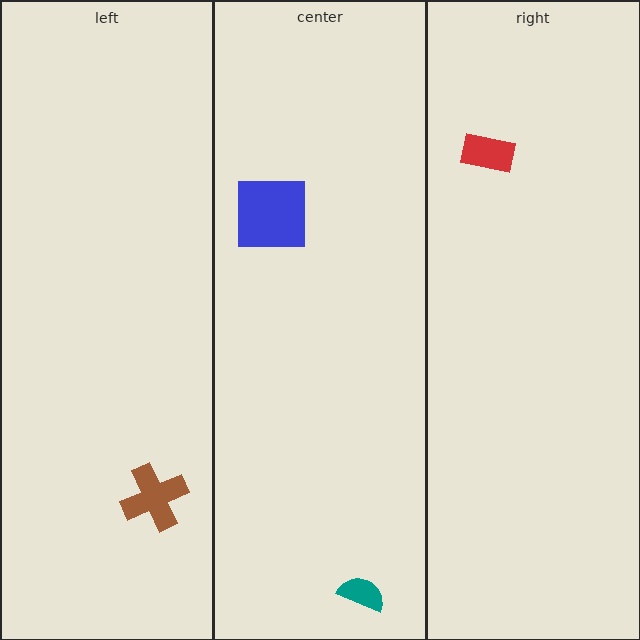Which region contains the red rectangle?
The right region.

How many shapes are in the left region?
1.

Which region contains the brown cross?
The left region.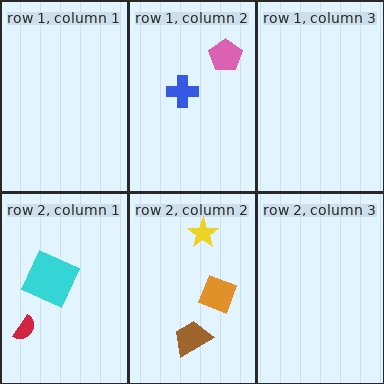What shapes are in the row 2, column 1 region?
The red semicircle, the cyan square.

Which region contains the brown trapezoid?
The row 2, column 2 region.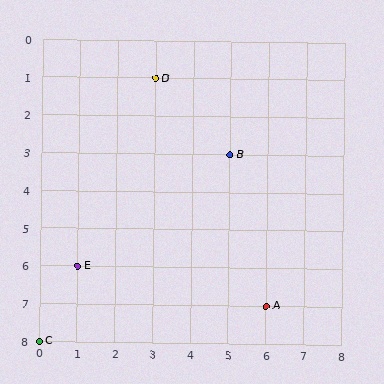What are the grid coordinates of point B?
Point B is at grid coordinates (5, 3).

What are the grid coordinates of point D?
Point D is at grid coordinates (3, 1).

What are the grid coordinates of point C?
Point C is at grid coordinates (0, 8).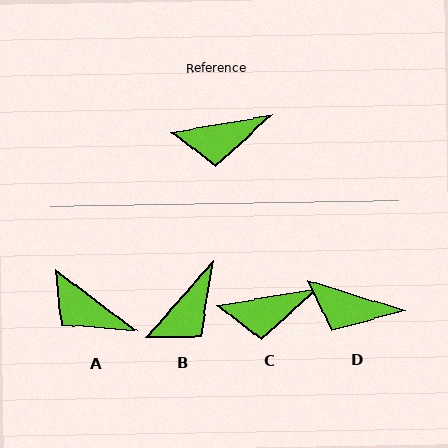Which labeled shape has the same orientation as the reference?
C.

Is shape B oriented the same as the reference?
No, it is off by about 39 degrees.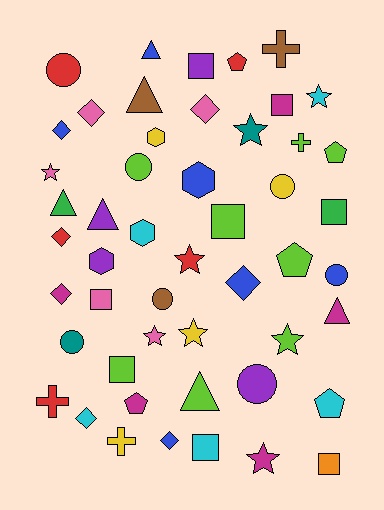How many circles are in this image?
There are 7 circles.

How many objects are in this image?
There are 50 objects.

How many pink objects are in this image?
There are 5 pink objects.